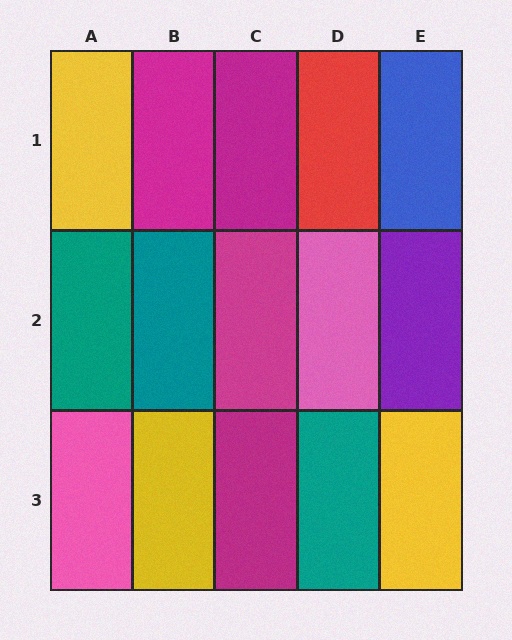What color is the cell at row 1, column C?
Magenta.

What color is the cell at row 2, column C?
Magenta.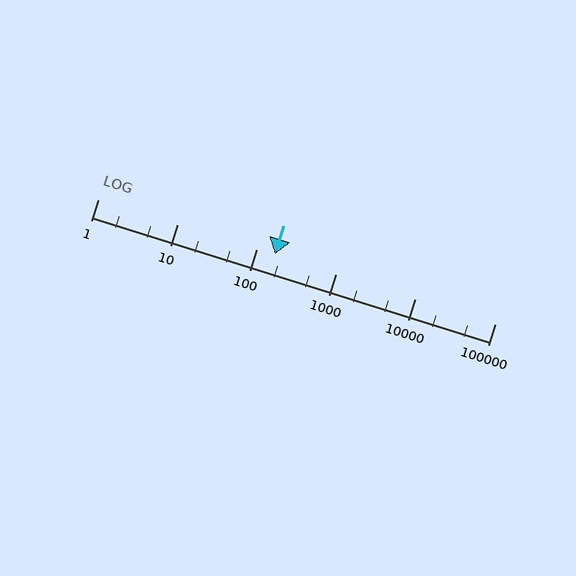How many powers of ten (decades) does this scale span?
The scale spans 5 decades, from 1 to 100000.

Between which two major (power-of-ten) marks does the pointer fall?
The pointer is between 100 and 1000.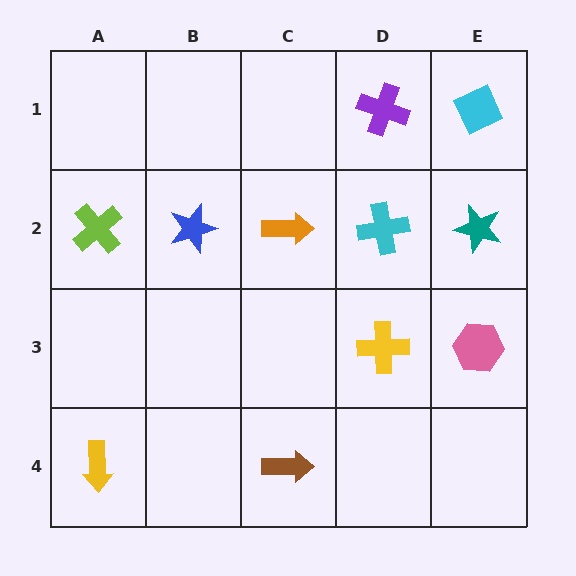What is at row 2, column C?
An orange arrow.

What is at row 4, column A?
A yellow arrow.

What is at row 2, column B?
A blue star.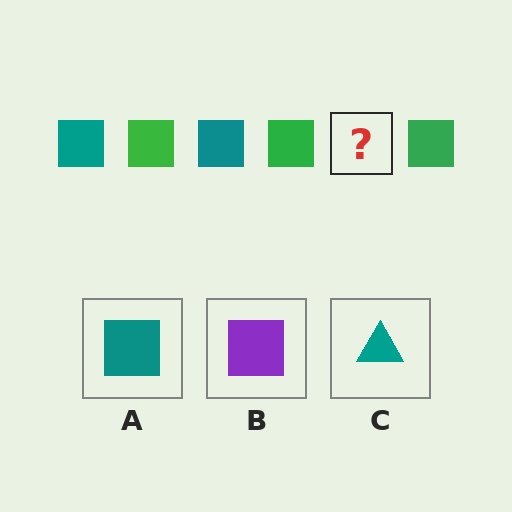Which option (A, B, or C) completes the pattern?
A.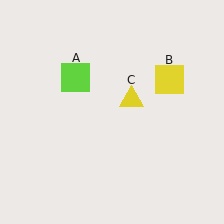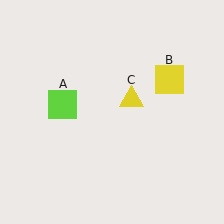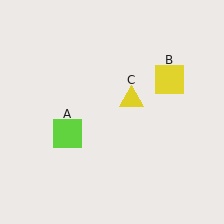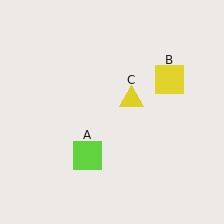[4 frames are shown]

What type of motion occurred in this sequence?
The lime square (object A) rotated counterclockwise around the center of the scene.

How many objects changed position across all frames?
1 object changed position: lime square (object A).